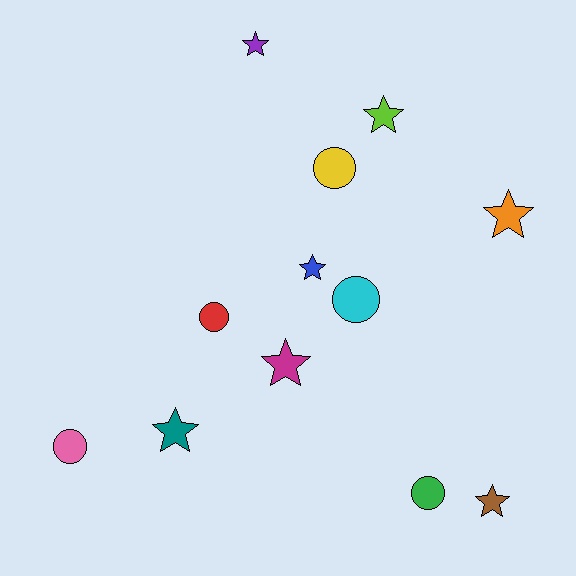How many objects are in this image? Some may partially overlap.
There are 12 objects.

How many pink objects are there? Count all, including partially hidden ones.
There is 1 pink object.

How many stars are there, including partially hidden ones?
There are 7 stars.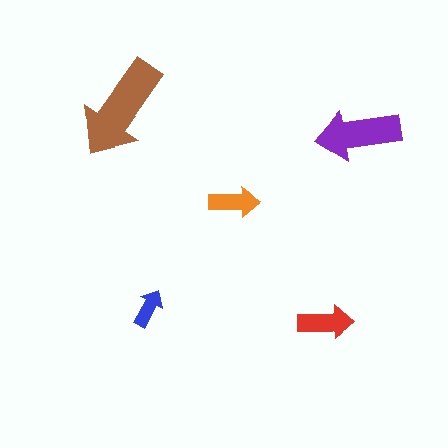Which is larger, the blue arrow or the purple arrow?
The purple one.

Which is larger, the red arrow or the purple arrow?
The purple one.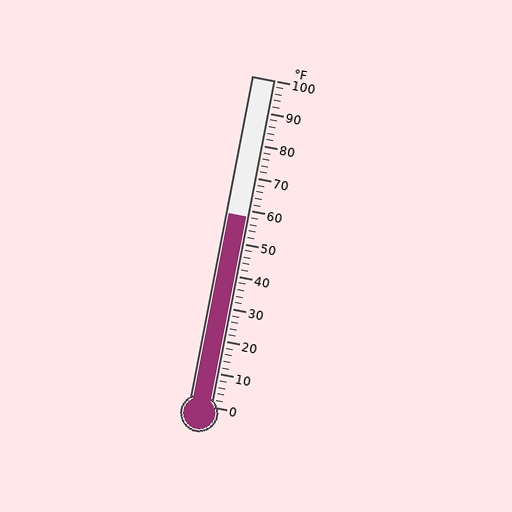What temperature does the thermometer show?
The thermometer shows approximately 58°F.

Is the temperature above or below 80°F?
The temperature is below 80°F.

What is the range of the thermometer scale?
The thermometer scale ranges from 0°F to 100°F.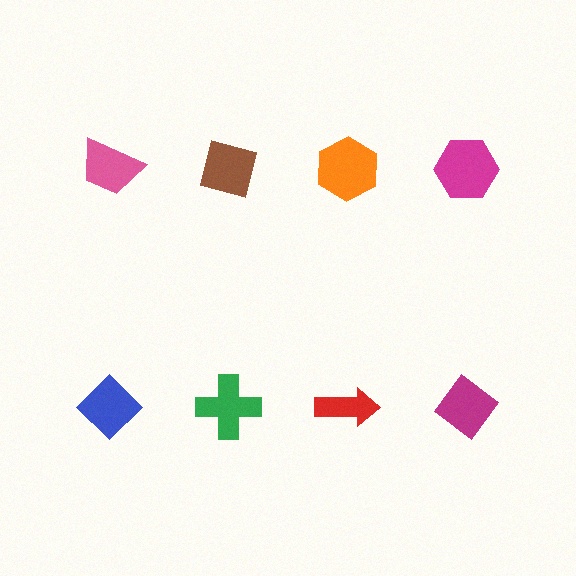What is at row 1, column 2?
A brown square.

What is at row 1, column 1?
A pink trapezoid.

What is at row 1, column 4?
A magenta hexagon.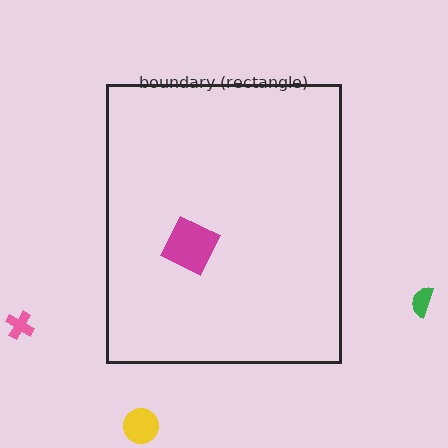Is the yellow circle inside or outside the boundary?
Outside.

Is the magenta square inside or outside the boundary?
Inside.